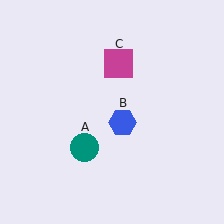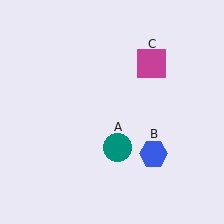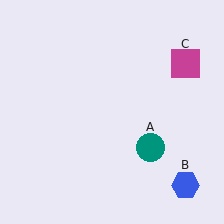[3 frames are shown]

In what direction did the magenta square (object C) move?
The magenta square (object C) moved right.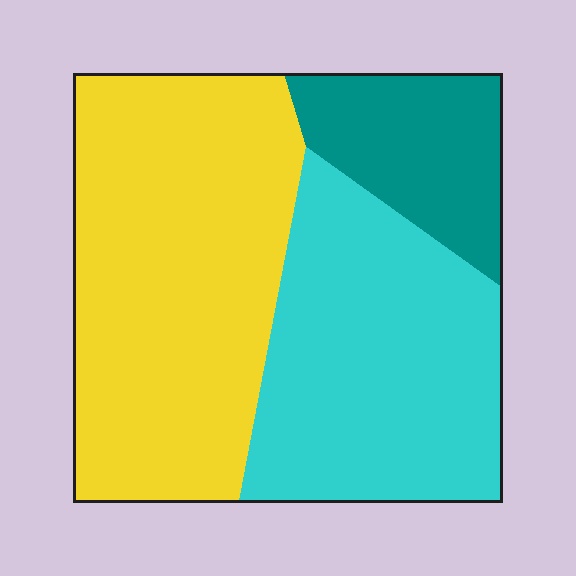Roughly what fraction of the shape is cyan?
Cyan takes up about three eighths (3/8) of the shape.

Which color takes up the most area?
Yellow, at roughly 45%.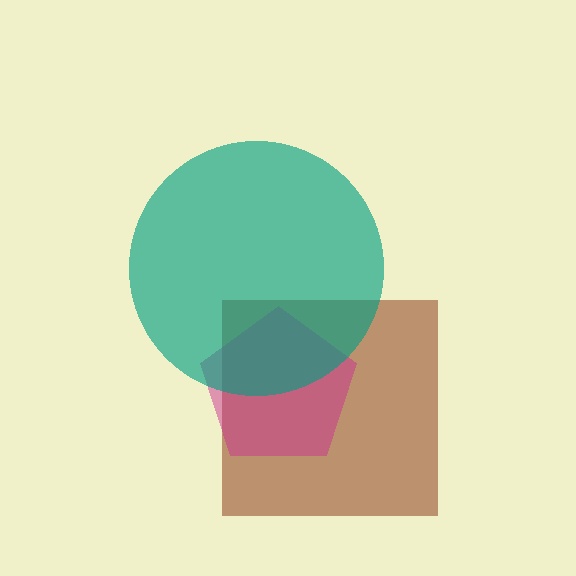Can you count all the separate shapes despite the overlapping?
Yes, there are 3 separate shapes.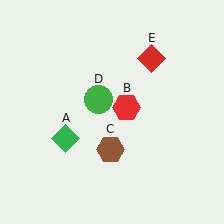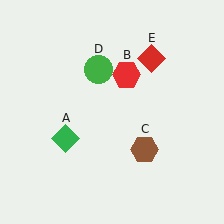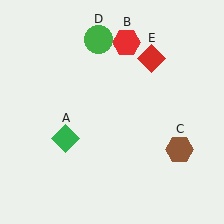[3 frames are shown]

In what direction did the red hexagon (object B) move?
The red hexagon (object B) moved up.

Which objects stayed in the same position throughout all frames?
Green diamond (object A) and red diamond (object E) remained stationary.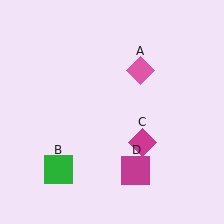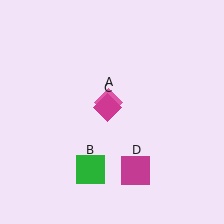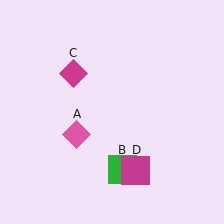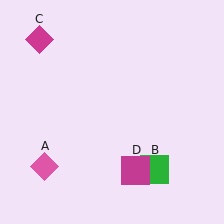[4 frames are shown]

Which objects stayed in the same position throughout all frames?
Magenta square (object D) remained stationary.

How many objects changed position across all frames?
3 objects changed position: pink diamond (object A), green square (object B), magenta diamond (object C).